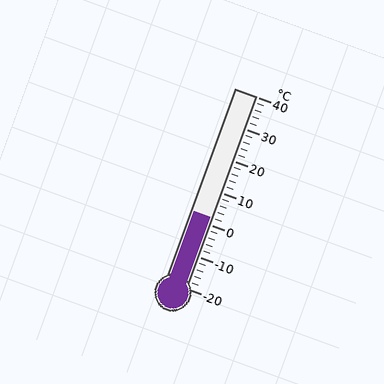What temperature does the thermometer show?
The thermometer shows approximately 2°C.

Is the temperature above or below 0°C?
The temperature is above 0°C.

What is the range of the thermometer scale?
The thermometer scale ranges from -20°C to 40°C.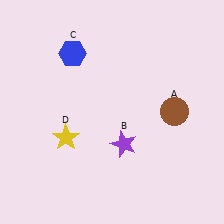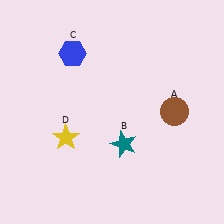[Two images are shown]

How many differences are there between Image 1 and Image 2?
There is 1 difference between the two images.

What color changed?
The star (B) changed from purple in Image 1 to teal in Image 2.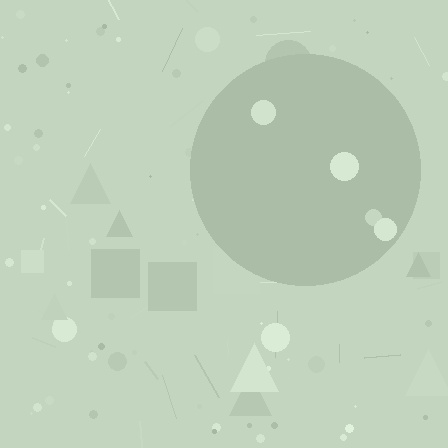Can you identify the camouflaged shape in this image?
The camouflaged shape is a circle.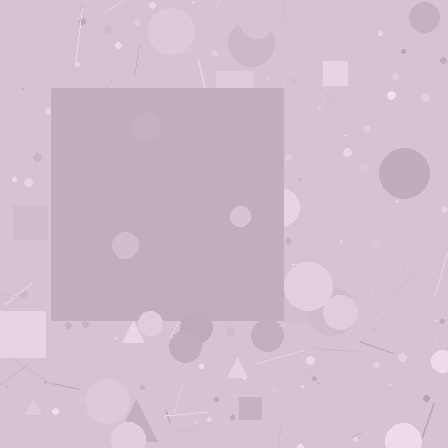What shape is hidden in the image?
A square is hidden in the image.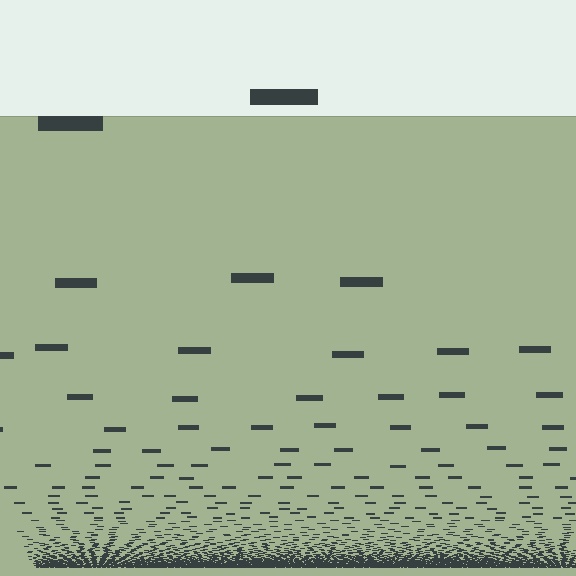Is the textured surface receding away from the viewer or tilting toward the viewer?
The surface appears to tilt toward the viewer. Texture elements get larger and sparser toward the top.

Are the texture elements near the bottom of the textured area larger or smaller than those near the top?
Smaller. The gradient is inverted — elements near the bottom are smaller and denser.